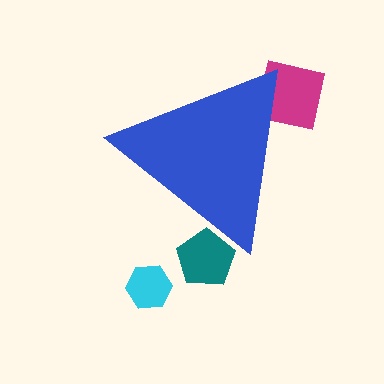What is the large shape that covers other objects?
A blue triangle.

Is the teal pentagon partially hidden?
Yes, the teal pentagon is partially hidden behind the blue triangle.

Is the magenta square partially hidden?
Yes, the magenta square is partially hidden behind the blue triangle.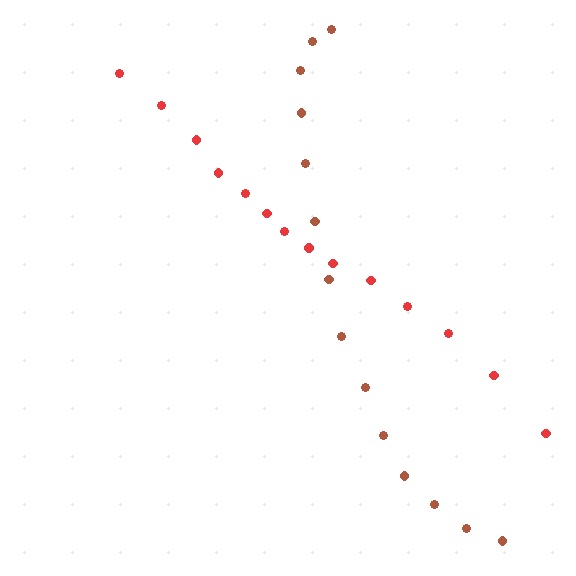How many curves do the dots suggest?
There are 2 distinct paths.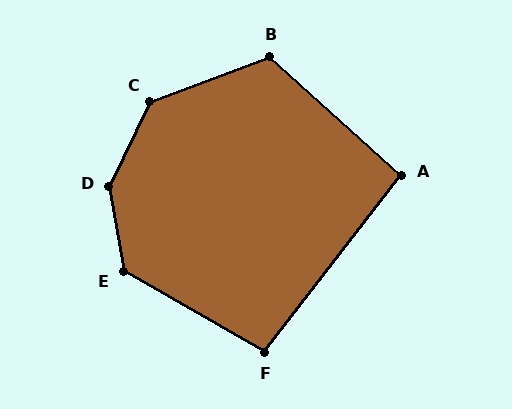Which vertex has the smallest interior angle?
A, at approximately 94 degrees.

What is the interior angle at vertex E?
Approximately 130 degrees (obtuse).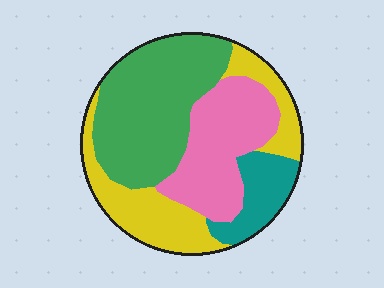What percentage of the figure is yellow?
Yellow takes up between a quarter and a half of the figure.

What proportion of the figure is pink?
Pink covers 26% of the figure.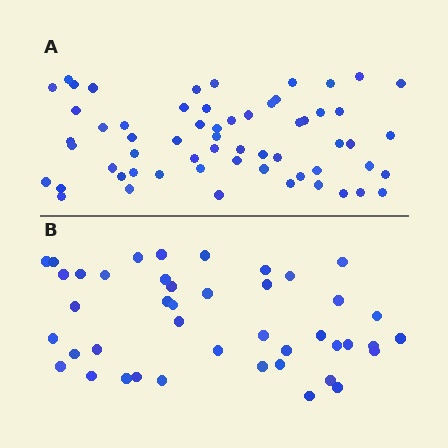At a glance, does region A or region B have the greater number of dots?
Region A (the top region) has more dots.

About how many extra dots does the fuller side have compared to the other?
Region A has approximately 15 more dots than region B.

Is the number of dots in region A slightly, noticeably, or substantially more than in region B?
Region A has noticeably more, but not dramatically so. The ratio is roughly 1.4 to 1.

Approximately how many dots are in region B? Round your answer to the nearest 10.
About 40 dots. (The exact count is 43, which rounds to 40.)